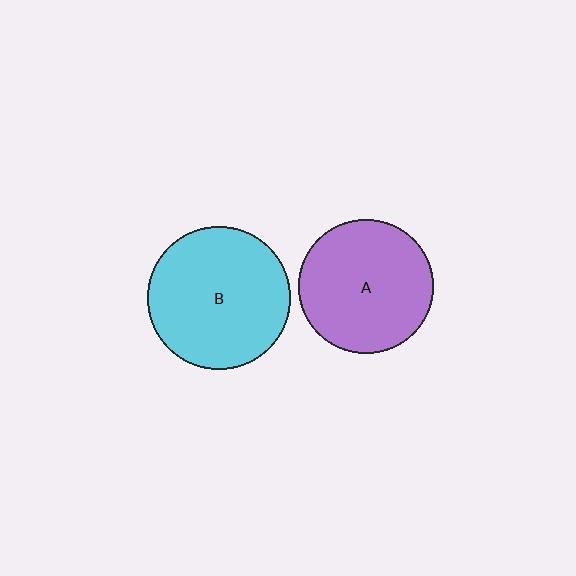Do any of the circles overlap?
No, none of the circles overlap.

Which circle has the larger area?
Circle B (cyan).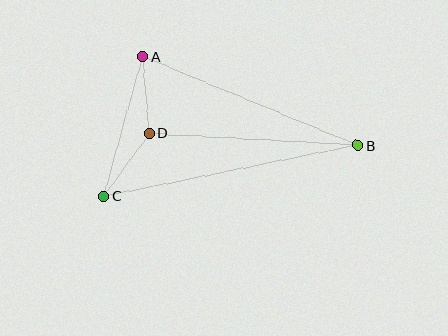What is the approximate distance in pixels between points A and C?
The distance between A and C is approximately 145 pixels.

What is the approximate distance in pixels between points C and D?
The distance between C and D is approximately 77 pixels.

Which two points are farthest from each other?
Points B and C are farthest from each other.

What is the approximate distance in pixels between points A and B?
The distance between A and B is approximately 232 pixels.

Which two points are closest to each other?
Points A and D are closest to each other.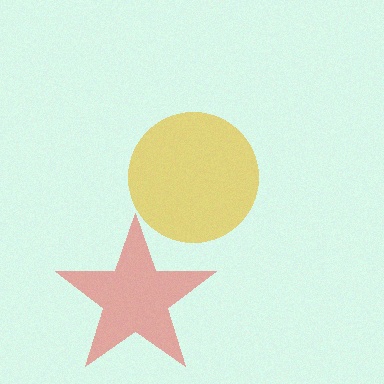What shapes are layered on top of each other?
The layered shapes are: a yellow circle, a red star.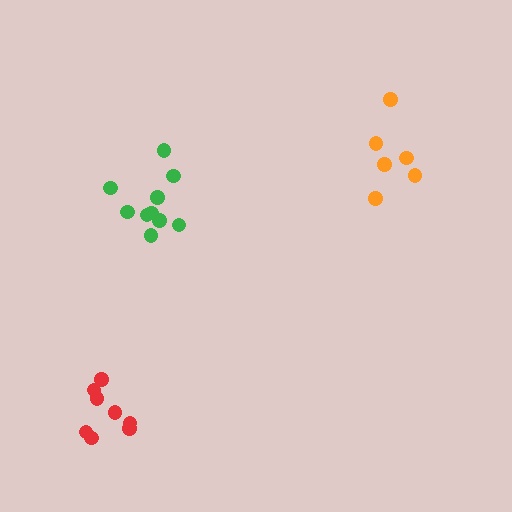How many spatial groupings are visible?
There are 3 spatial groupings.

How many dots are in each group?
Group 1: 8 dots, Group 2: 6 dots, Group 3: 10 dots (24 total).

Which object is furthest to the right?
The orange cluster is rightmost.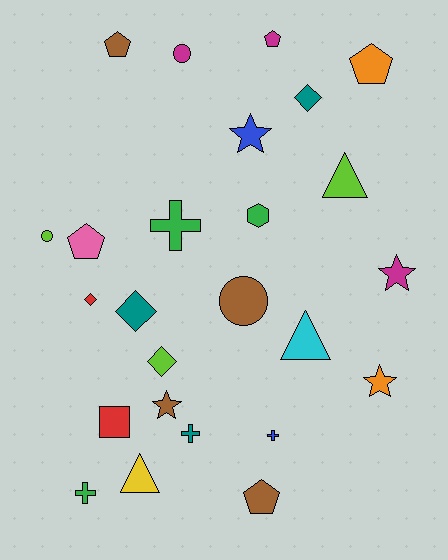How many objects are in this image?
There are 25 objects.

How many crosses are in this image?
There are 4 crosses.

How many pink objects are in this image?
There is 1 pink object.